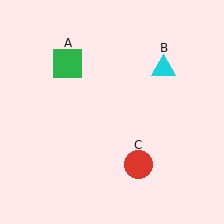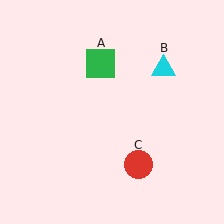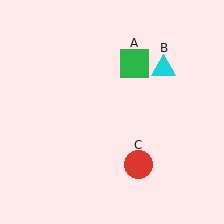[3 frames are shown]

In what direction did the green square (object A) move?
The green square (object A) moved right.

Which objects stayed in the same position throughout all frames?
Cyan triangle (object B) and red circle (object C) remained stationary.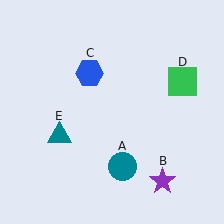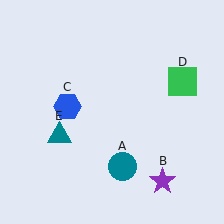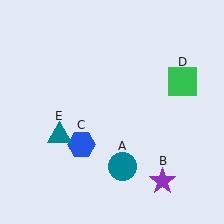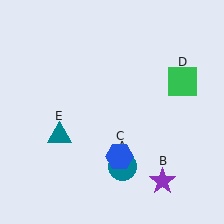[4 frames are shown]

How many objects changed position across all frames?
1 object changed position: blue hexagon (object C).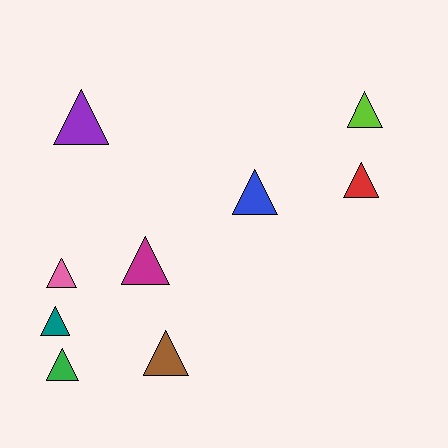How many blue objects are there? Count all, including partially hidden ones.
There is 1 blue object.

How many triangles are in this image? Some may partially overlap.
There are 9 triangles.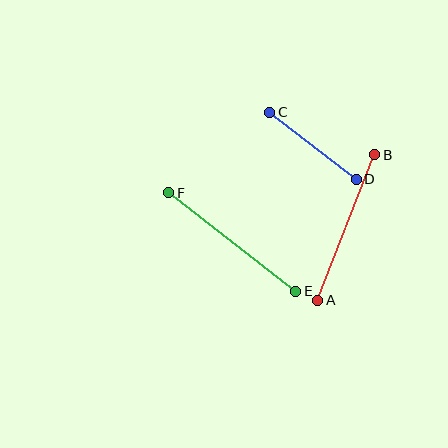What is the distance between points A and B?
The distance is approximately 156 pixels.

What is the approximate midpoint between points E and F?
The midpoint is at approximately (232, 242) pixels.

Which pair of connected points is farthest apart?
Points E and F are farthest apart.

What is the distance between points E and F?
The distance is approximately 161 pixels.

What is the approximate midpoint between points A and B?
The midpoint is at approximately (346, 228) pixels.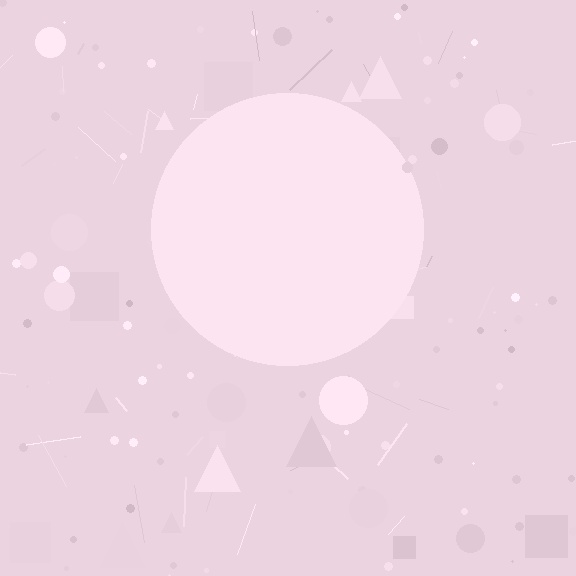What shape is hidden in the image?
A circle is hidden in the image.